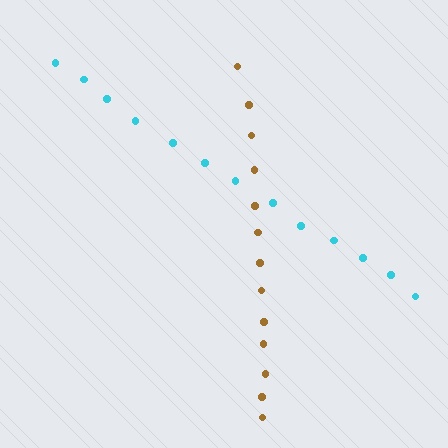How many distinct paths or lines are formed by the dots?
There are 2 distinct paths.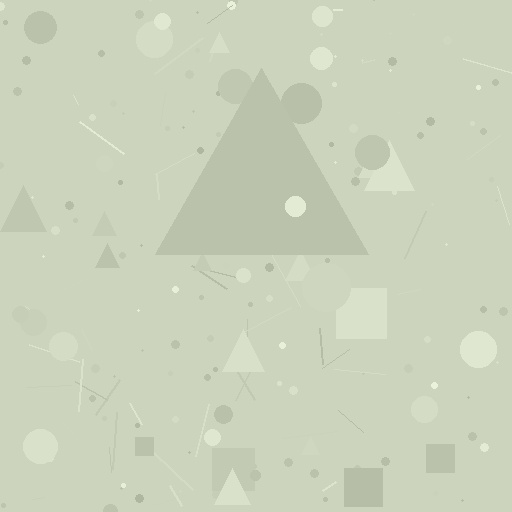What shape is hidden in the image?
A triangle is hidden in the image.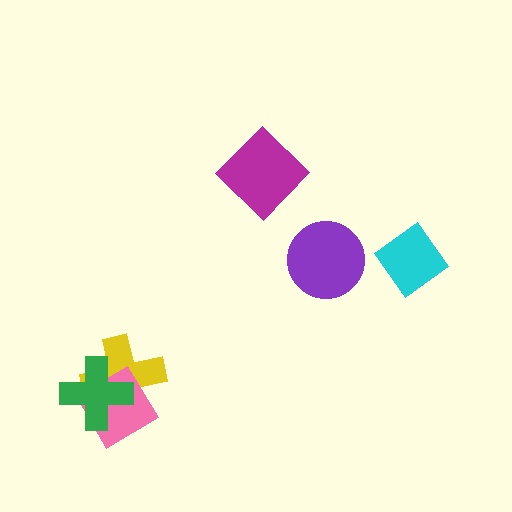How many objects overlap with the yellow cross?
2 objects overlap with the yellow cross.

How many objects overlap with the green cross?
2 objects overlap with the green cross.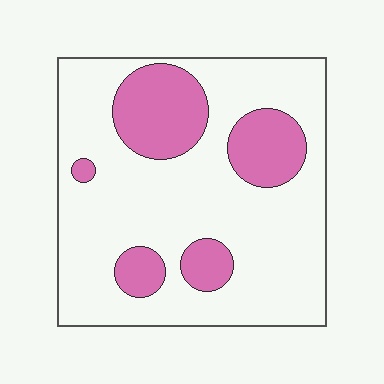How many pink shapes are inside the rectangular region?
5.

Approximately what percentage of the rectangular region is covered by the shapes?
Approximately 25%.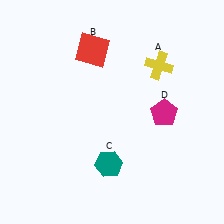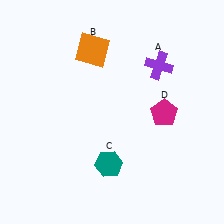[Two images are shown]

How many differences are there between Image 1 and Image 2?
There are 2 differences between the two images.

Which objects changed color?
A changed from yellow to purple. B changed from red to orange.